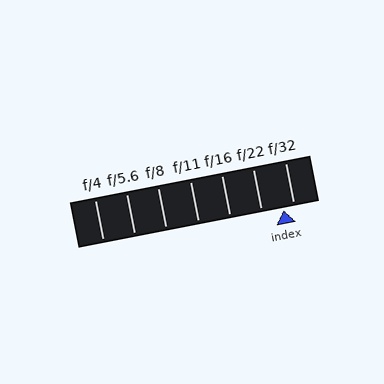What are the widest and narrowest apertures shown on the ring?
The widest aperture shown is f/4 and the narrowest is f/32.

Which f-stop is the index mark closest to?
The index mark is closest to f/32.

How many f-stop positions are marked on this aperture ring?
There are 7 f-stop positions marked.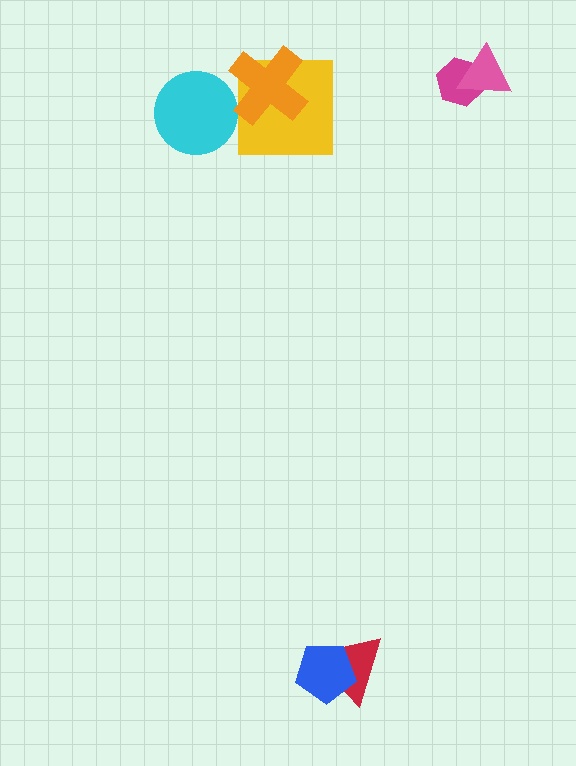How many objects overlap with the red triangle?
1 object overlaps with the red triangle.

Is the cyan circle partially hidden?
No, no other shape covers it.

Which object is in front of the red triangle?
The blue pentagon is in front of the red triangle.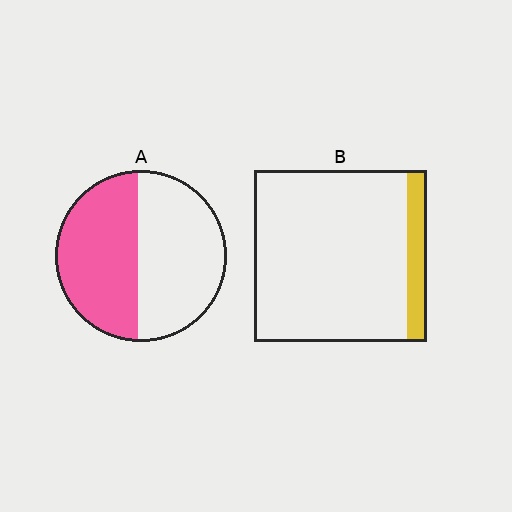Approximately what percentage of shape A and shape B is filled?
A is approximately 50% and B is approximately 10%.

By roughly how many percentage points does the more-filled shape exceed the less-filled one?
By roughly 35 percentage points (A over B).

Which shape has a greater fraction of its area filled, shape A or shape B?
Shape A.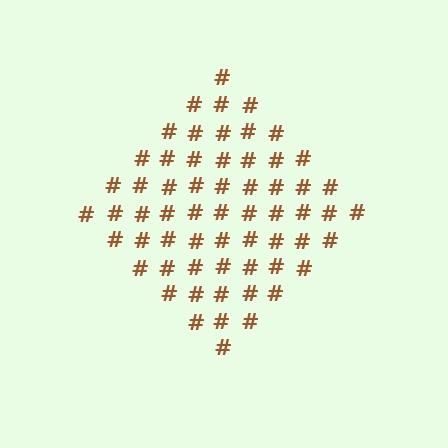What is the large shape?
The large shape is a diamond.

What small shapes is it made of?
It is made of small hash symbols.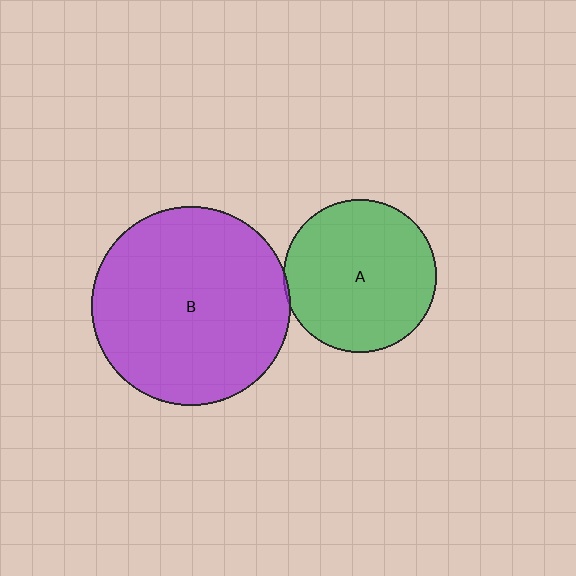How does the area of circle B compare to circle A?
Approximately 1.7 times.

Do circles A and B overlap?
Yes.